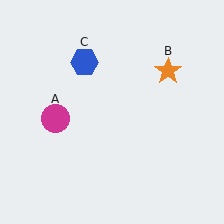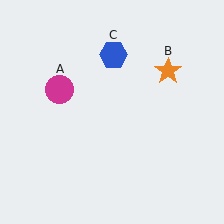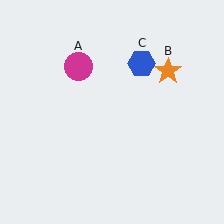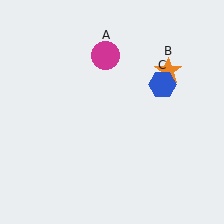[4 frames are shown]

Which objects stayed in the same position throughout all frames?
Orange star (object B) remained stationary.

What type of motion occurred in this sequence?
The magenta circle (object A), blue hexagon (object C) rotated clockwise around the center of the scene.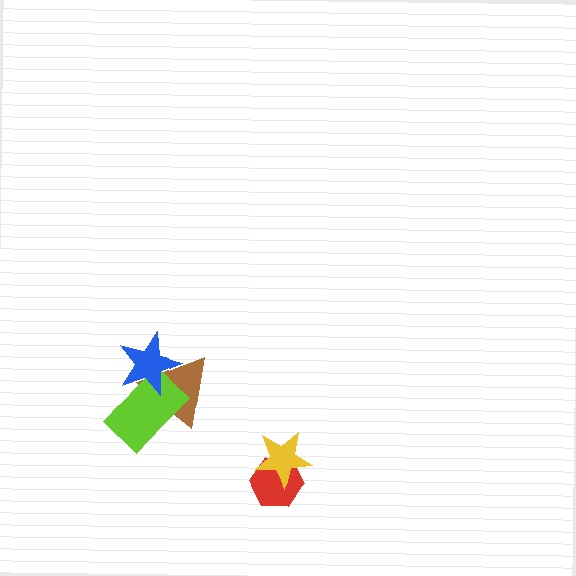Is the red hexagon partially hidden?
Yes, it is partially covered by another shape.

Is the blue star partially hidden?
No, no other shape covers it.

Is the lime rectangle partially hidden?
Yes, it is partially covered by another shape.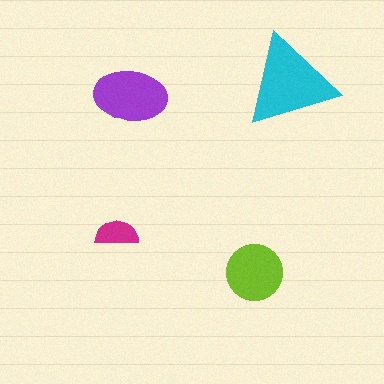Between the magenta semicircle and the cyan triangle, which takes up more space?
The cyan triangle.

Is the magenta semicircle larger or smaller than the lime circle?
Smaller.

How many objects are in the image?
There are 4 objects in the image.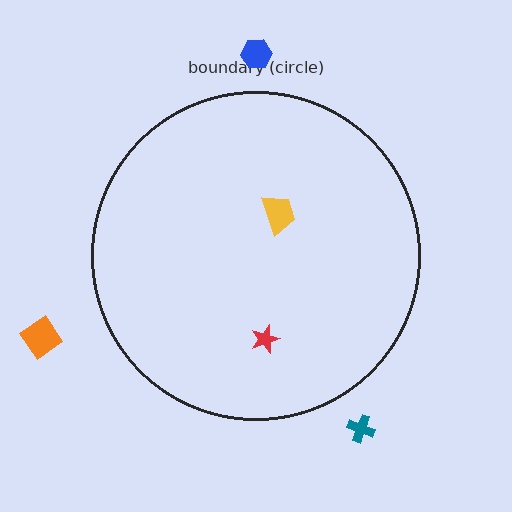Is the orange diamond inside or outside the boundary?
Outside.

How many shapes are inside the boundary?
2 inside, 3 outside.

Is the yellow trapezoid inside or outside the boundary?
Inside.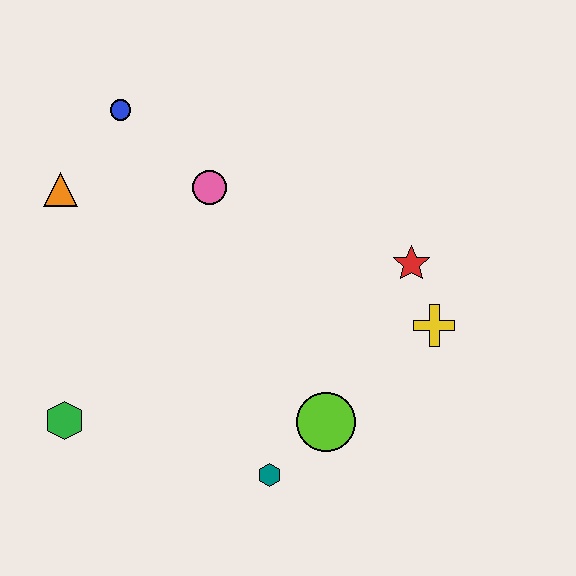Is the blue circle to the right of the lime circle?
No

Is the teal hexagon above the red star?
No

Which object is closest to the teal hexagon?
The lime circle is closest to the teal hexagon.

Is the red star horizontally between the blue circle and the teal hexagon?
No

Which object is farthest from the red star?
The green hexagon is farthest from the red star.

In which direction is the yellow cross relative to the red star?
The yellow cross is below the red star.